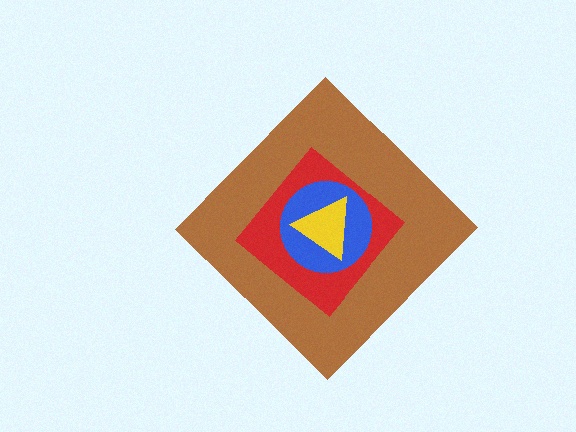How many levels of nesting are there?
4.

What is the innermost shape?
The yellow triangle.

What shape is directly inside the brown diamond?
The red diamond.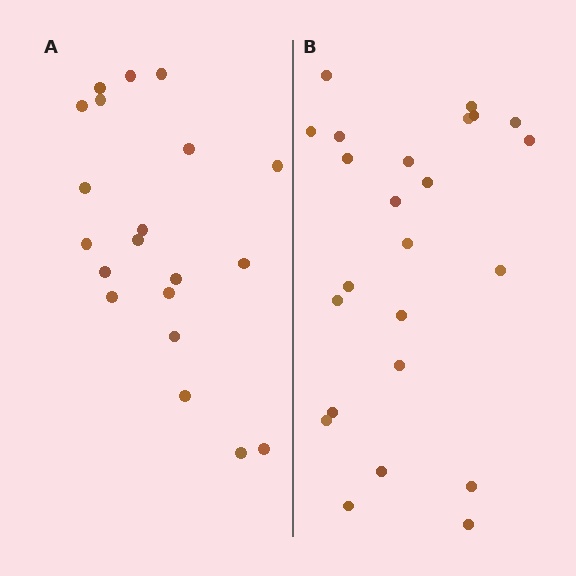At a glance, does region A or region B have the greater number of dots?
Region B (the right region) has more dots.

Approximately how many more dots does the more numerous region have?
Region B has about 4 more dots than region A.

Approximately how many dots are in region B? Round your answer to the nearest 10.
About 20 dots. (The exact count is 24, which rounds to 20.)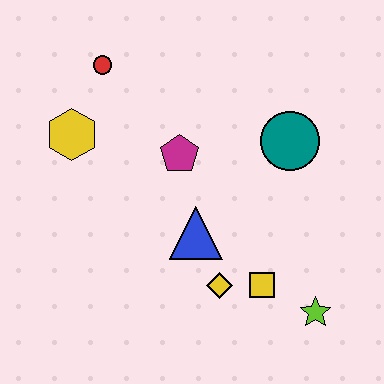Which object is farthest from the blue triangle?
The red circle is farthest from the blue triangle.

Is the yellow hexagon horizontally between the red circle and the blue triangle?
No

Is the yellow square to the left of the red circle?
No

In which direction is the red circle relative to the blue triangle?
The red circle is above the blue triangle.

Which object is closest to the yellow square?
The yellow diamond is closest to the yellow square.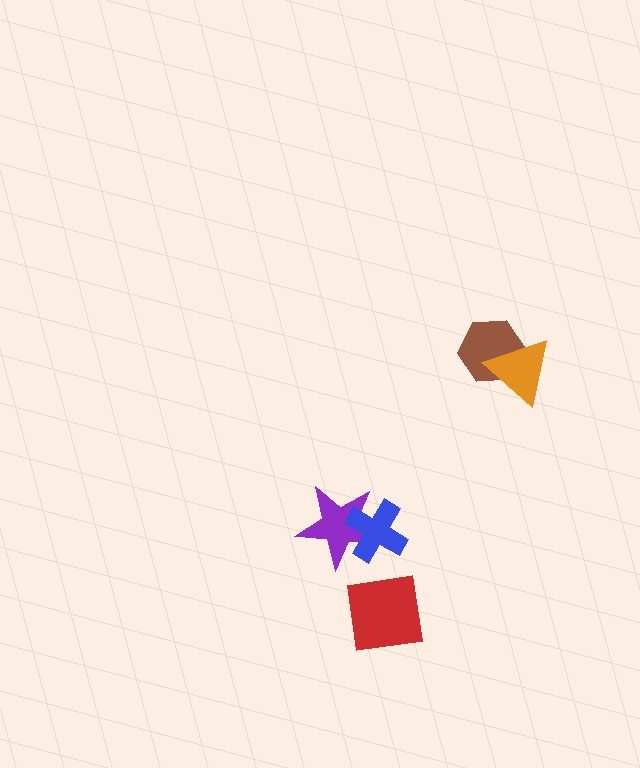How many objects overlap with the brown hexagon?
1 object overlaps with the brown hexagon.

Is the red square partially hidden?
No, no other shape covers it.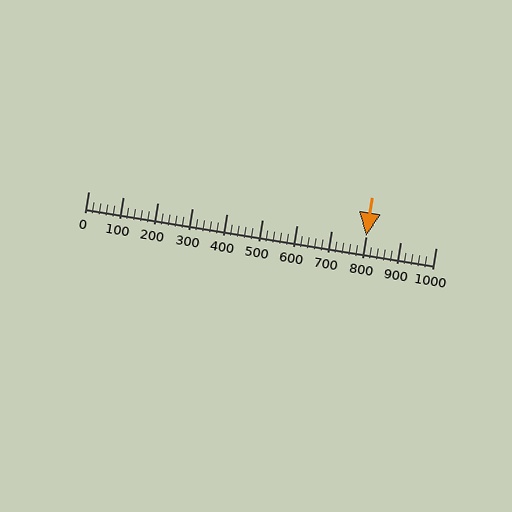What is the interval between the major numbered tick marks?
The major tick marks are spaced 100 units apart.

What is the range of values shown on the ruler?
The ruler shows values from 0 to 1000.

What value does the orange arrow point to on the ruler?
The orange arrow points to approximately 800.